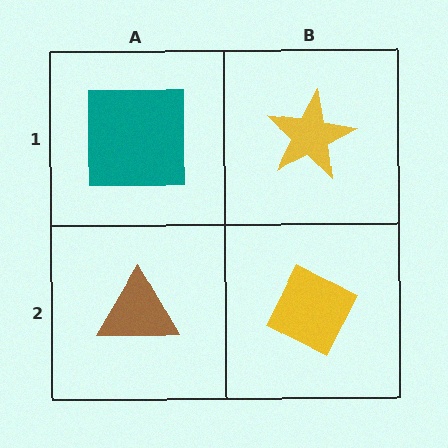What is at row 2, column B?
A yellow diamond.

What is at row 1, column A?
A teal square.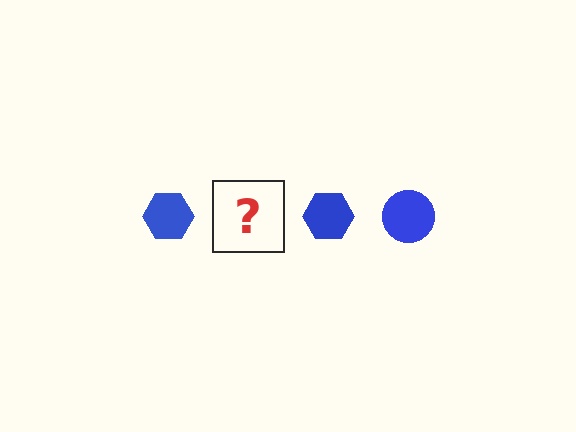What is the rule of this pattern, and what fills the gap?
The rule is that the pattern cycles through hexagon, circle shapes in blue. The gap should be filled with a blue circle.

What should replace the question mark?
The question mark should be replaced with a blue circle.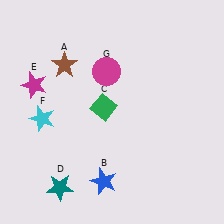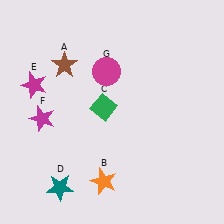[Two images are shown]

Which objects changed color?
B changed from blue to orange. F changed from cyan to magenta.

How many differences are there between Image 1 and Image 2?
There are 2 differences between the two images.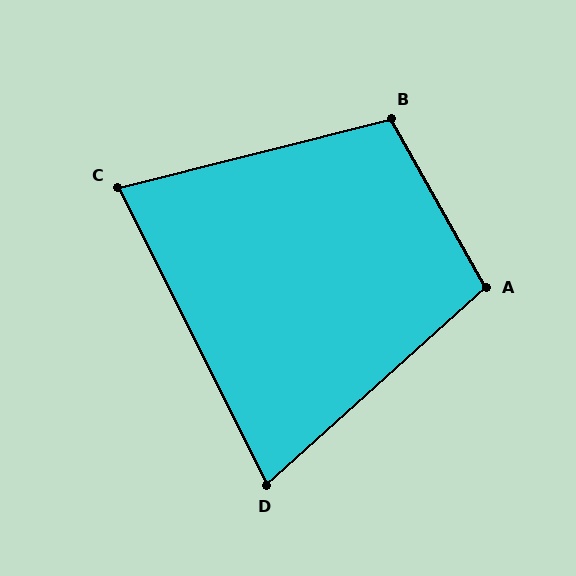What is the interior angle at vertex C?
Approximately 77 degrees (acute).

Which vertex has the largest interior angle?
B, at approximately 105 degrees.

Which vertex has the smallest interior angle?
D, at approximately 75 degrees.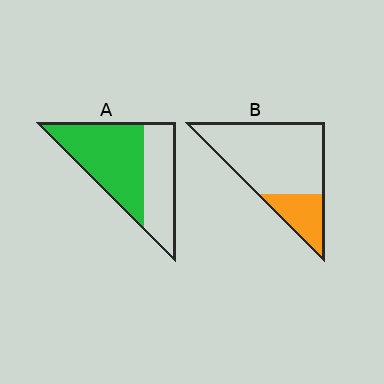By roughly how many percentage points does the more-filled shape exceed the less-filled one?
By roughly 35 percentage points (A over B).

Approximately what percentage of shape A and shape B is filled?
A is approximately 60% and B is approximately 25%.